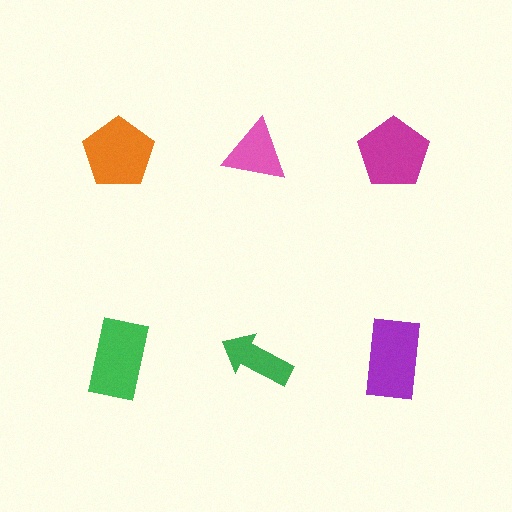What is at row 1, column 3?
A magenta pentagon.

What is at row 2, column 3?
A purple rectangle.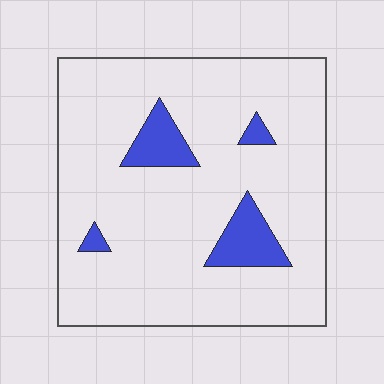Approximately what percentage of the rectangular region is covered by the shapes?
Approximately 10%.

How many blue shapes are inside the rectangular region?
4.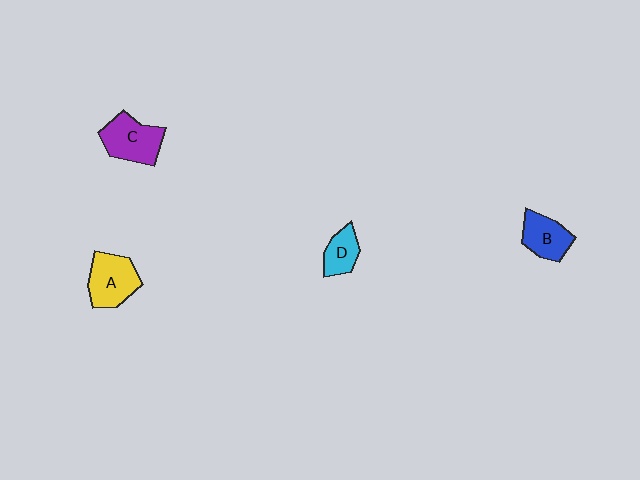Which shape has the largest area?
Shape A (yellow).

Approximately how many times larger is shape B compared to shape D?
Approximately 1.3 times.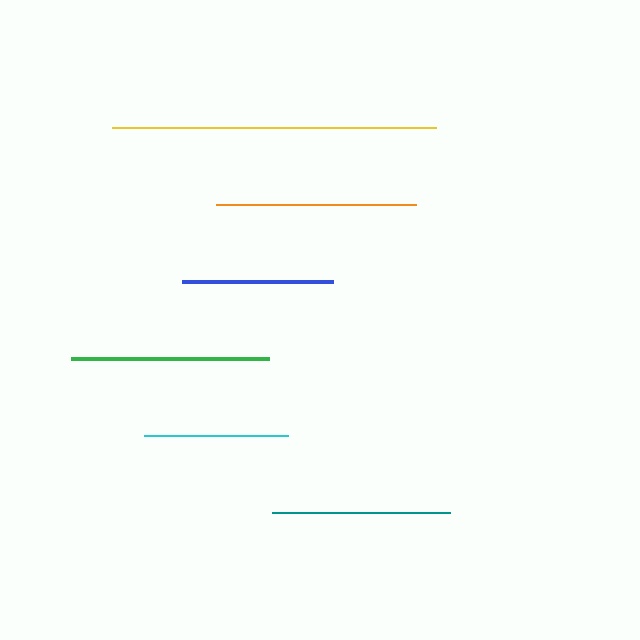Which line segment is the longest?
The yellow line is the longest at approximately 323 pixels.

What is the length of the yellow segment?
The yellow segment is approximately 323 pixels long.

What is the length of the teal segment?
The teal segment is approximately 178 pixels long.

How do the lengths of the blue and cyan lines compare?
The blue and cyan lines are approximately the same length.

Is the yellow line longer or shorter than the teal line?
The yellow line is longer than the teal line.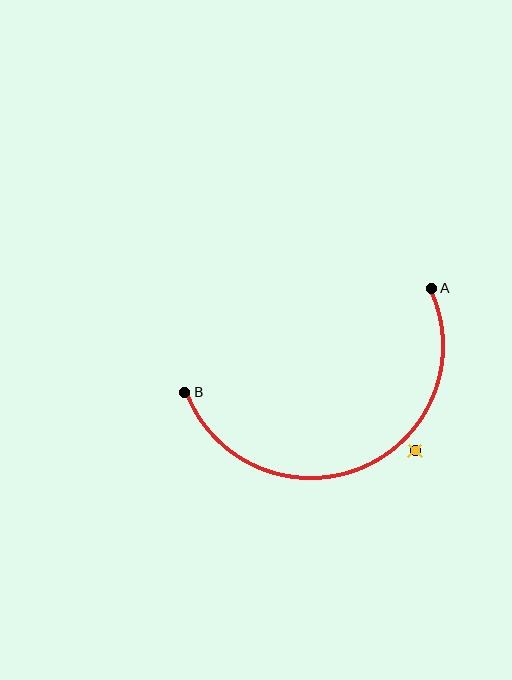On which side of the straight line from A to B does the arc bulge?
The arc bulges below the straight line connecting A and B.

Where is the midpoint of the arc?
The arc midpoint is the point on the curve farthest from the straight line joining A and B. It sits below that line.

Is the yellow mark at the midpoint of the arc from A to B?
No — the yellow mark does not lie on the arc at all. It sits slightly outside the curve.